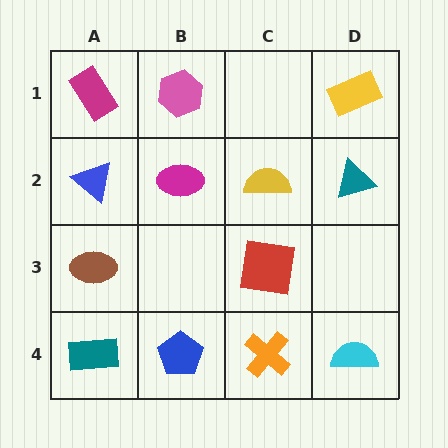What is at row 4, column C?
An orange cross.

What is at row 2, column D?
A teal triangle.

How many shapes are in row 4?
4 shapes.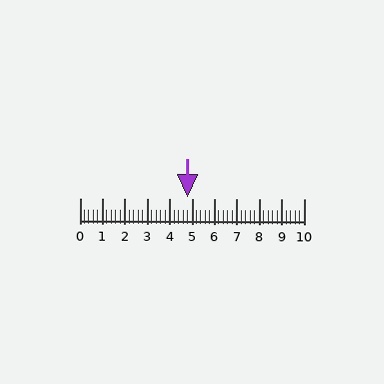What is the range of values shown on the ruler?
The ruler shows values from 0 to 10.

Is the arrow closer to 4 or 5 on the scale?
The arrow is closer to 5.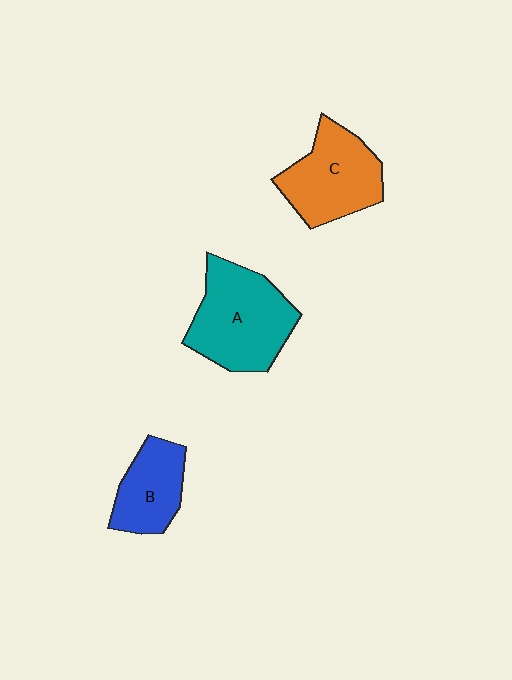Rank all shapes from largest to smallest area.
From largest to smallest: A (teal), C (orange), B (blue).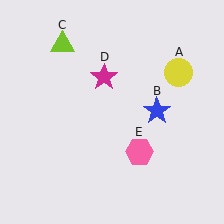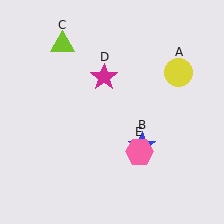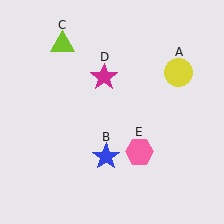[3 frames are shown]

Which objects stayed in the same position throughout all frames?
Yellow circle (object A) and lime triangle (object C) and magenta star (object D) and pink hexagon (object E) remained stationary.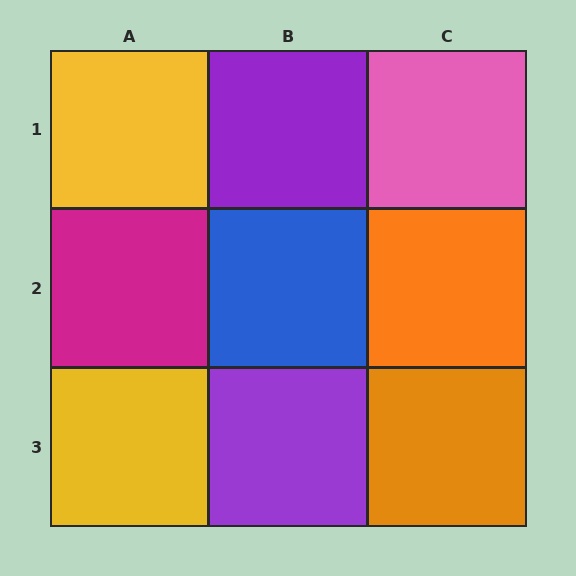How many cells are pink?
1 cell is pink.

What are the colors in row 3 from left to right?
Yellow, purple, orange.